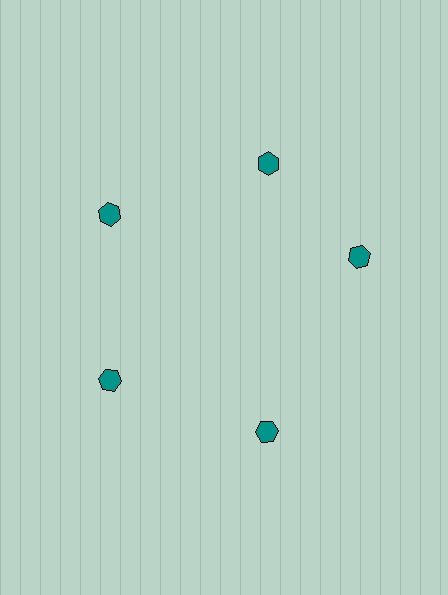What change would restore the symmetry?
The symmetry would be restored by rotating it back into even spacing with its neighbors so that all 5 hexagons sit at equal angles and equal distance from the center.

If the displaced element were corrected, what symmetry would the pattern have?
It would have 5-fold rotational symmetry — the pattern would map onto itself every 72 degrees.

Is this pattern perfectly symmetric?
No. The 5 teal hexagons are arranged in a ring, but one element near the 3 o'clock position is rotated out of alignment along the ring, breaking the 5-fold rotational symmetry.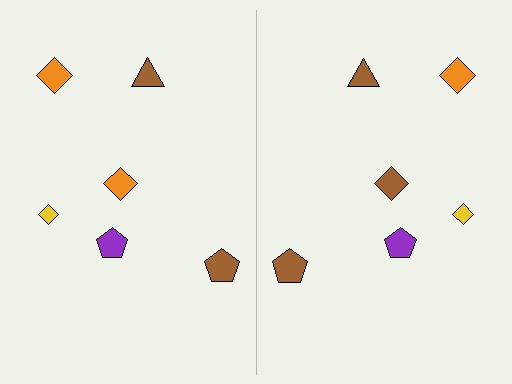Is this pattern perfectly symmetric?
No, the pattern is not perfectly symmetric. The brown diamond on the right side breaks the symmetry — its mirror counterpart is orange.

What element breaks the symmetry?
The brown diamond on the right side breaks the symmetry — its mirror counterpart is orange.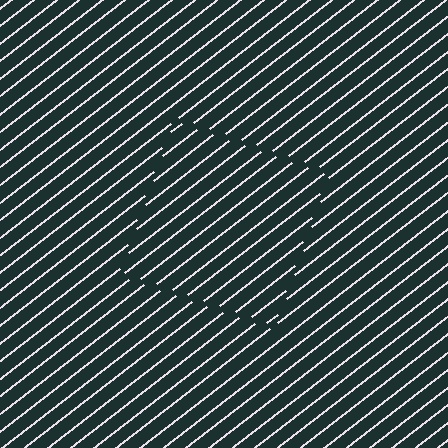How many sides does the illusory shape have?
4 sides — the line-ends trace a square.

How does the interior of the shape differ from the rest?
The interior of the shape contains the same grating, shifted by half a period — the contour is defined by the phase discontinuity where line-ends from the inner and outer gratings abut.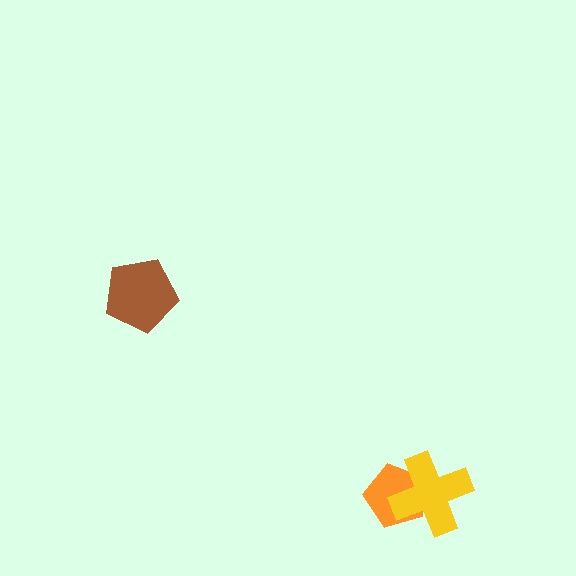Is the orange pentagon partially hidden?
Yes, it is partially covered by another shape.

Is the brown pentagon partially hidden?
No, no other shape covers it.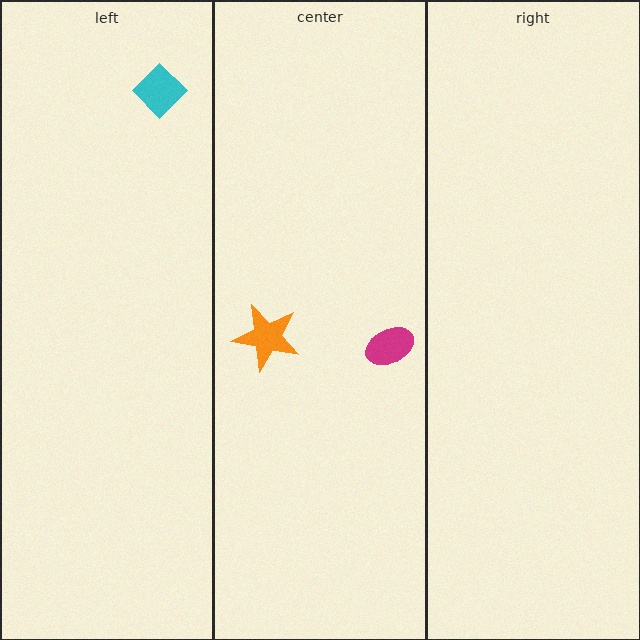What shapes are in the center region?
The orange star, the magenta ellipse.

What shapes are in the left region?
The cyan diamond.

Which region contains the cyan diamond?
The left region.